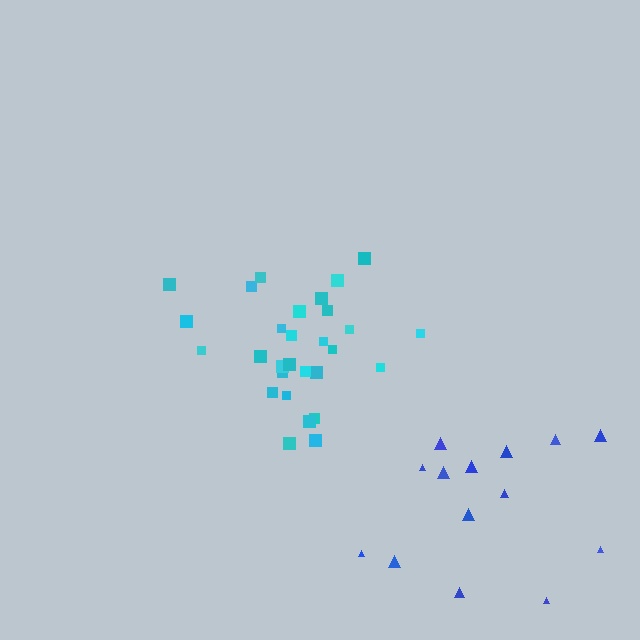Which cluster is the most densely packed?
Cyan.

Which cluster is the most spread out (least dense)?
Blue.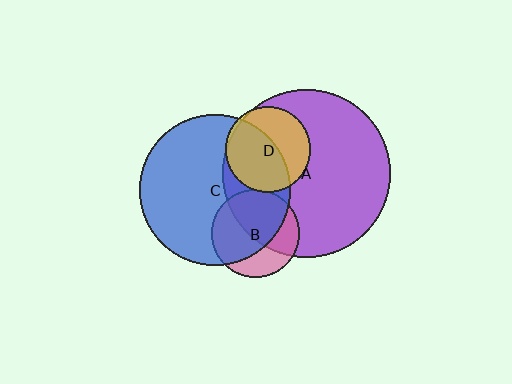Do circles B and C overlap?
Yes.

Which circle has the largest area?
Circle A (purple).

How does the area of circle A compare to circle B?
Approximately 3.7 times.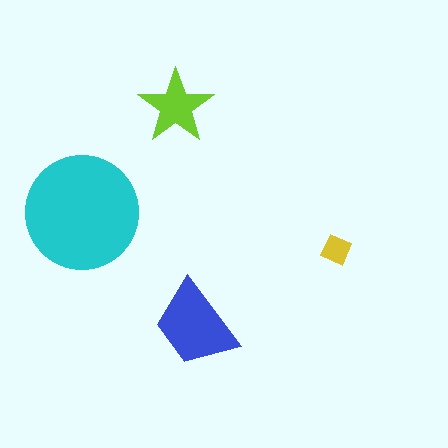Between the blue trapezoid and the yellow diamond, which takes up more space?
The blue trapezoid.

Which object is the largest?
The cyan circle.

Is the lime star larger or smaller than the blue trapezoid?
Smaller.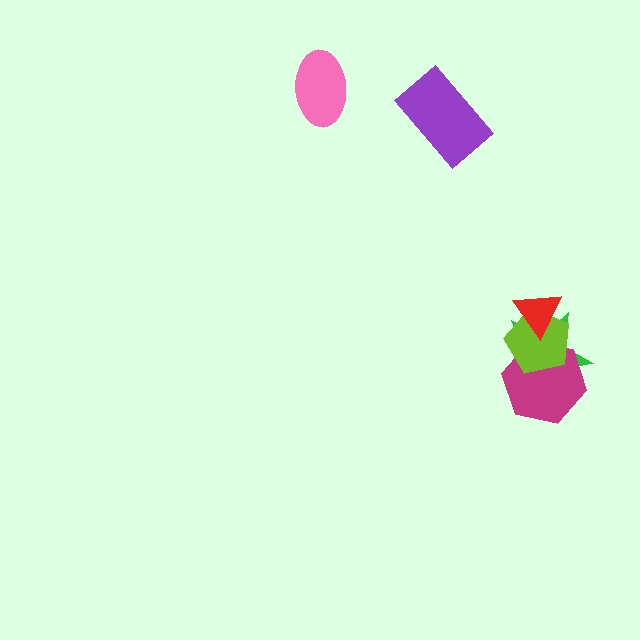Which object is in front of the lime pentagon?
The red triangle is in front of the lime pentagon.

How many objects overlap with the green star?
3 objects overlap with the green star.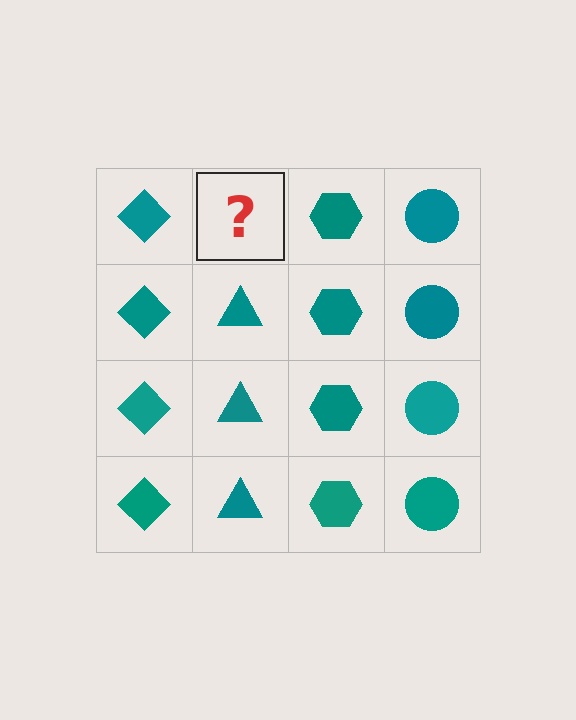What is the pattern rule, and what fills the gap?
The rule is that each column has a consistent shape. The gap should be filled with a teal triangle.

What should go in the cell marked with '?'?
The missing cell should contain a teal triangle.